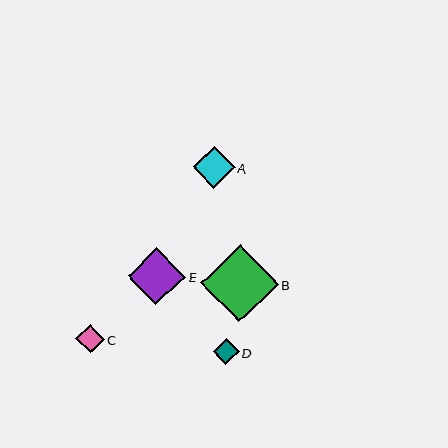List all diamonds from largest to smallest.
From largest to smallest: B, E, A, C, D.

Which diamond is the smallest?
Diamond D is the smallest with a size of approximately 26 pixels.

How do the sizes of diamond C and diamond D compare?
Diamond C and diamond D are approximately the same size.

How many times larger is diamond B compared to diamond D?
Diamond B is approximately 3.0 times the size of diamond D.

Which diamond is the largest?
Diamond B is the largest with a size of approximately 77 pixels.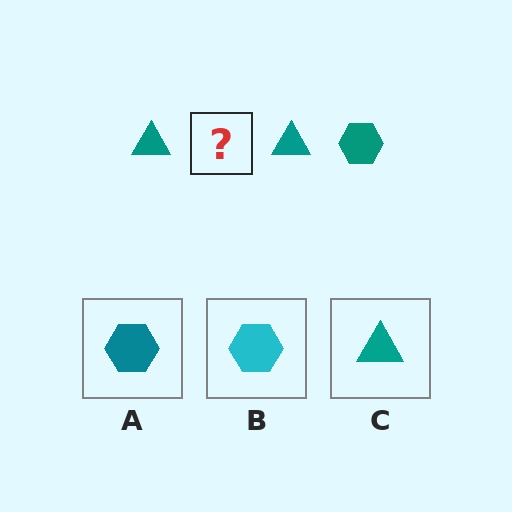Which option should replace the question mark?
Option A.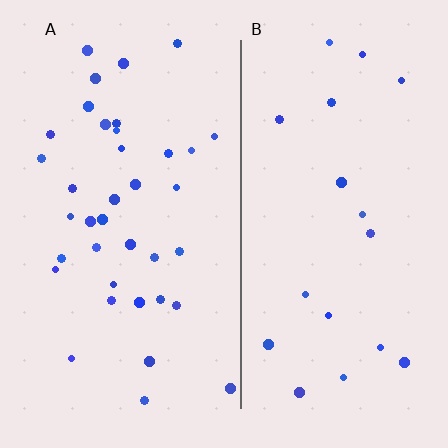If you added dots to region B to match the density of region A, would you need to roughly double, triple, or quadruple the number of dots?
Approximately double.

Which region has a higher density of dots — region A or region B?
A (the left).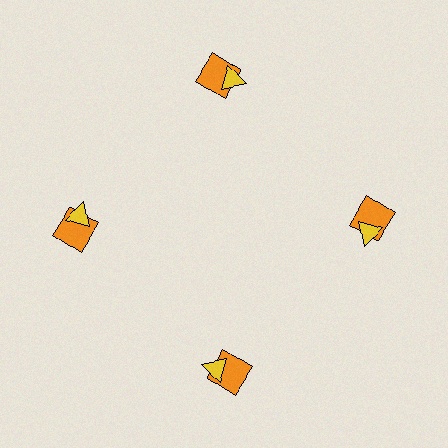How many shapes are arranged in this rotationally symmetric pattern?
There are 8 shapes, arranged in 4 groups of 2.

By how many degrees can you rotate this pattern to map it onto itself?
The pattern maps onto itself every 90 degrees of rotation.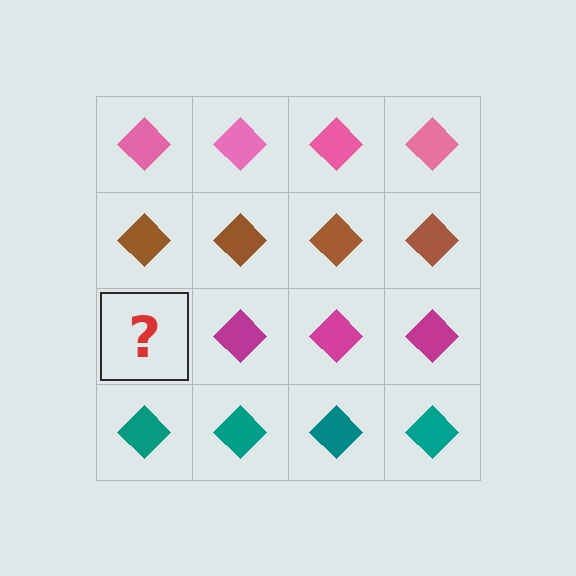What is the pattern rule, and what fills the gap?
The rule is that each row has a consistent color. The gap should be filled with a magenta diamond.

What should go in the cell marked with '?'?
The missing cell should contain a magenta diamond.